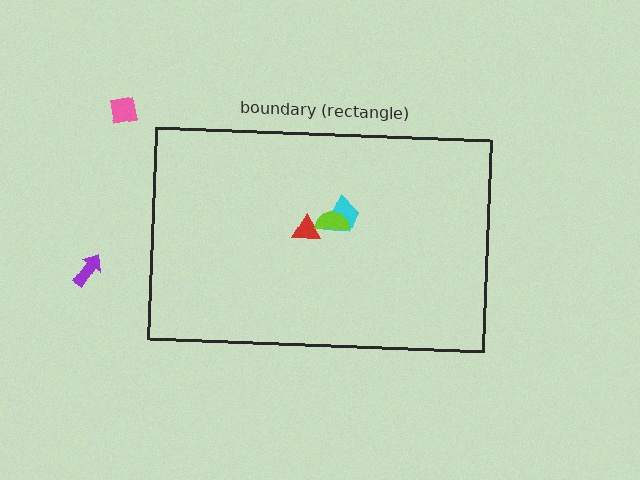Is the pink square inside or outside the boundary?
Outside.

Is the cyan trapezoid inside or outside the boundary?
Inside.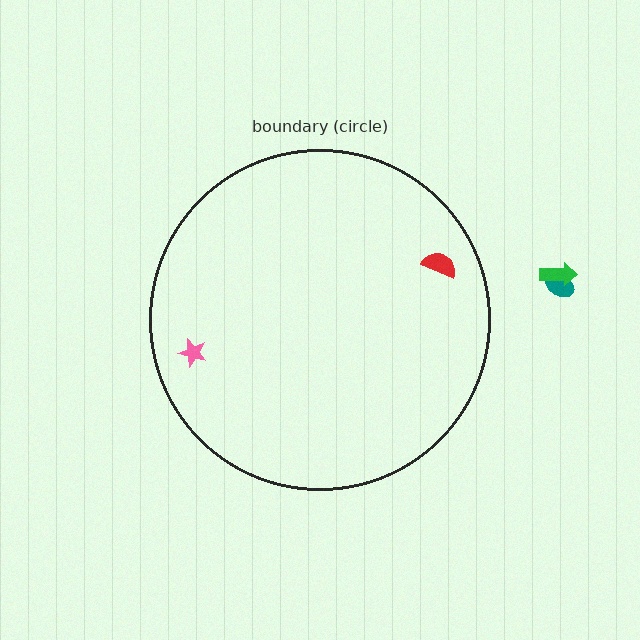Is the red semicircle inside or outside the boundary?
Inside.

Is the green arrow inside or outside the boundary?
Outside.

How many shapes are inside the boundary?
2 inside, 2 outside.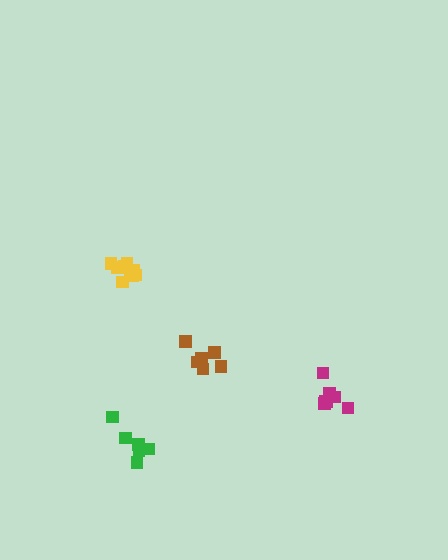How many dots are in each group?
Group 1: 9 dots, Group 2: 6 dots, Group 3: 8 dots, Group 4: 6 dots (29 total).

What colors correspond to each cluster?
The clusters are colored: yellow, brown, magenta, green.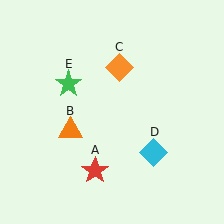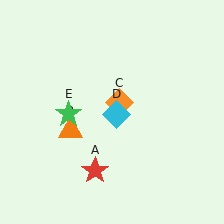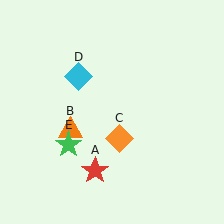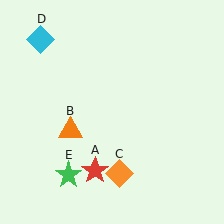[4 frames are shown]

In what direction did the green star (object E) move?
The green star (object E) moved down.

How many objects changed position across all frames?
3 objects changed position: orange diamond (object C), cyan diamond (object D), green star (object E).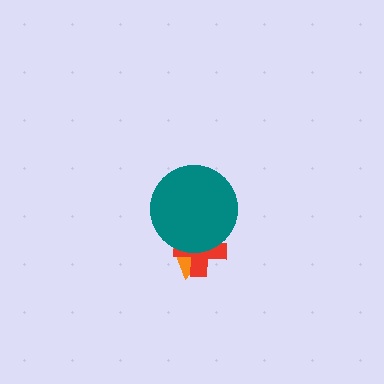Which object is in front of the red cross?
The teal circle is in front of the red cross.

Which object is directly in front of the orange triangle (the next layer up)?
The red cross is directly in front of the orange triangle.